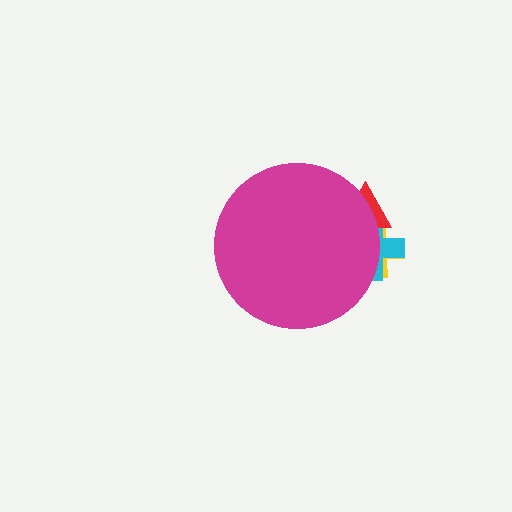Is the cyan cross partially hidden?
Yes, the cyan cross is partially hidden behind the magenta circle.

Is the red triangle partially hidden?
Yes, the red triangle is partially hidden behind the magenta circle.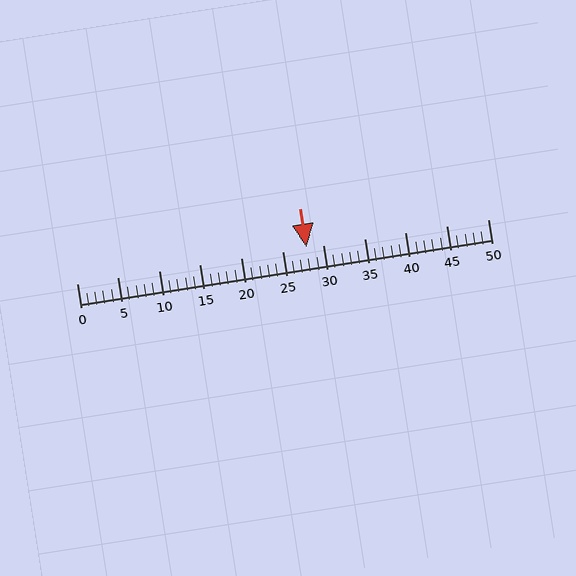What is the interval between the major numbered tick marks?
The major tick marks are spaced 5 units apart.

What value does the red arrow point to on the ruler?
The red arrow points to approximately 28.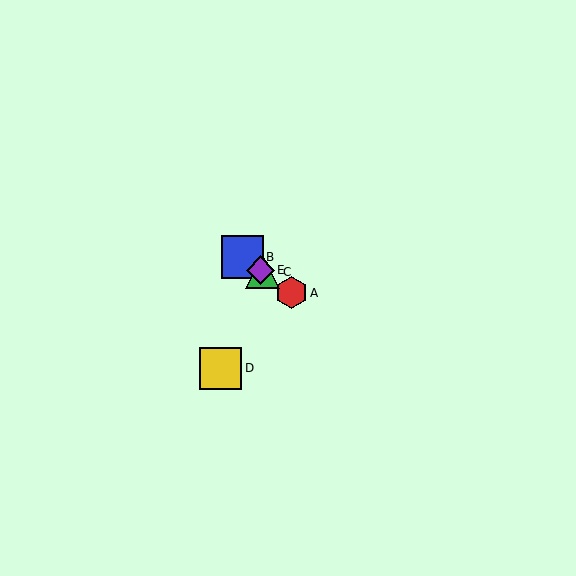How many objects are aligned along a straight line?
4 objects (A, B, C, E) are aligned along a straight line.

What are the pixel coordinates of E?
Object E is at (260, 270).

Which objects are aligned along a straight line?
Objects A, B, C, E are aligned along a straight line.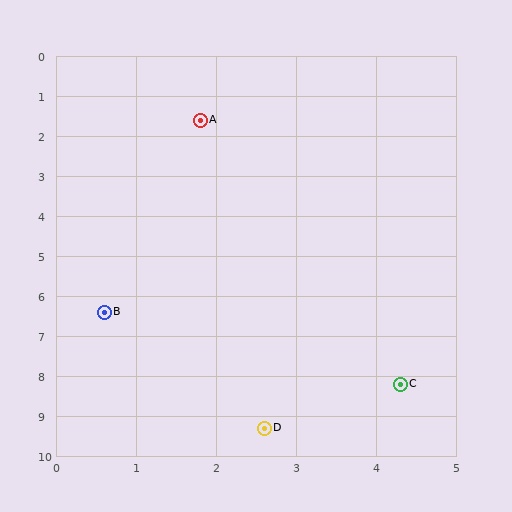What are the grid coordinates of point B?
Point B is at approximately (0.6, 6.4).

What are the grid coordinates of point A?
Point A is at approximately (1.8, 1.6).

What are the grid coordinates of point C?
Point C is at approximately (4.3, 8.2).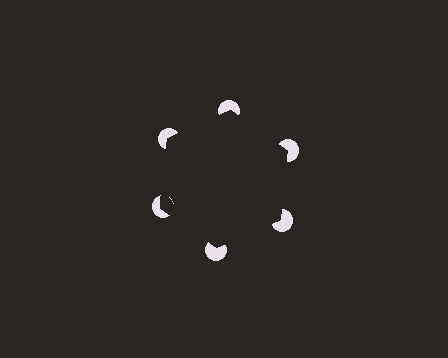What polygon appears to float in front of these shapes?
An illusory hexagon — its edges are inferred from the aligned wedge cuts in the pac-man discs, not physically drawn.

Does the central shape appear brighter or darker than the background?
It typically appears slightly darker than the background, even though no actual brightness change is drawn.